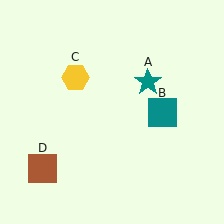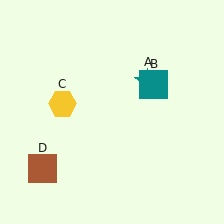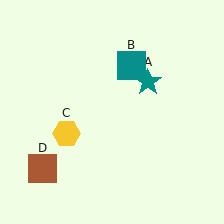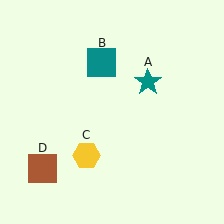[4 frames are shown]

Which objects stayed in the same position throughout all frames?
Teal star (object A) and brown square (object D) remained stationary.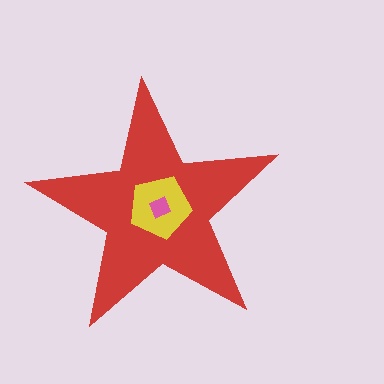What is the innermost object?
The pink square.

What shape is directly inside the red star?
The yellow pentagon.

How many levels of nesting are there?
3.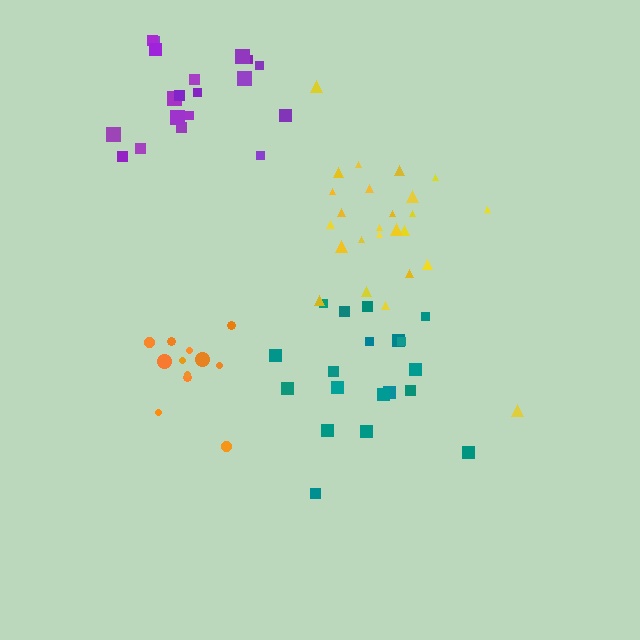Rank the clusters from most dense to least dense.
orange, purple, teal, yellow.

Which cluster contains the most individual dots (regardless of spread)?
Yellow (25).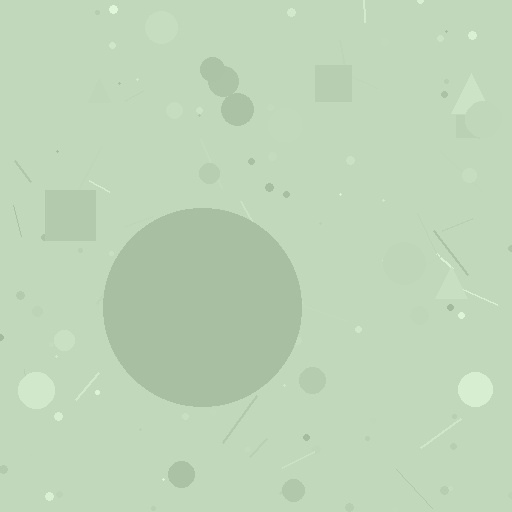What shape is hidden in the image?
A circle is hidden in the image.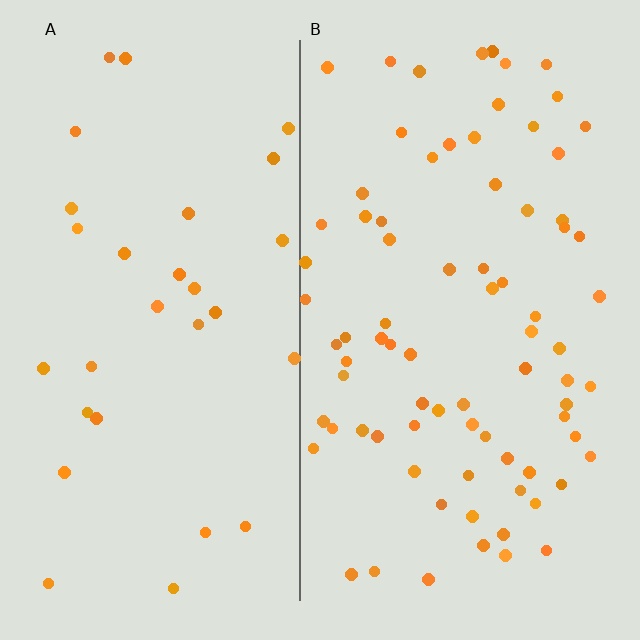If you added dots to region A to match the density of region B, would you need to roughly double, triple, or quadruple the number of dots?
Approximately triple.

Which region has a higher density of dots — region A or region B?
B (the right).